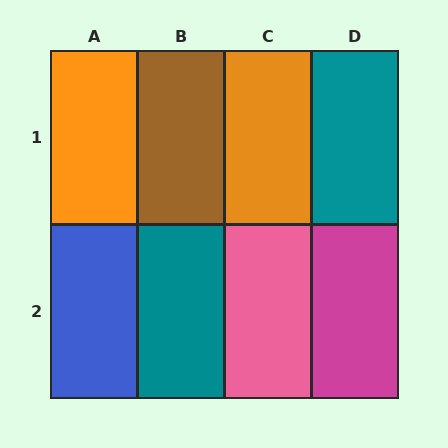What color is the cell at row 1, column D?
Teal.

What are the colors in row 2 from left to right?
Blue, teal, pink, magenta.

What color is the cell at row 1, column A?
Orange.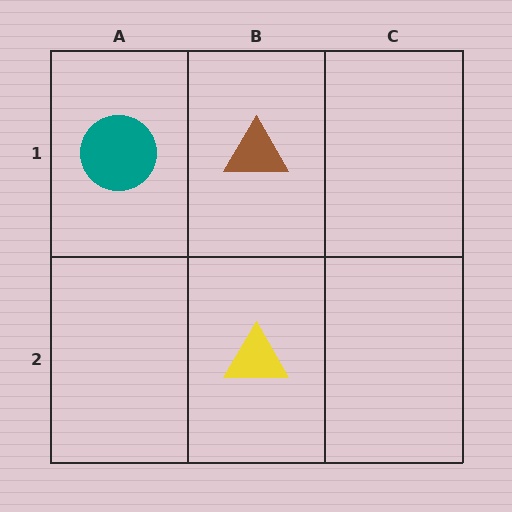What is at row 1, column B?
A brown triangle.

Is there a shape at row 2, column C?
No, that cell is empty.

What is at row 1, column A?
A teal circle.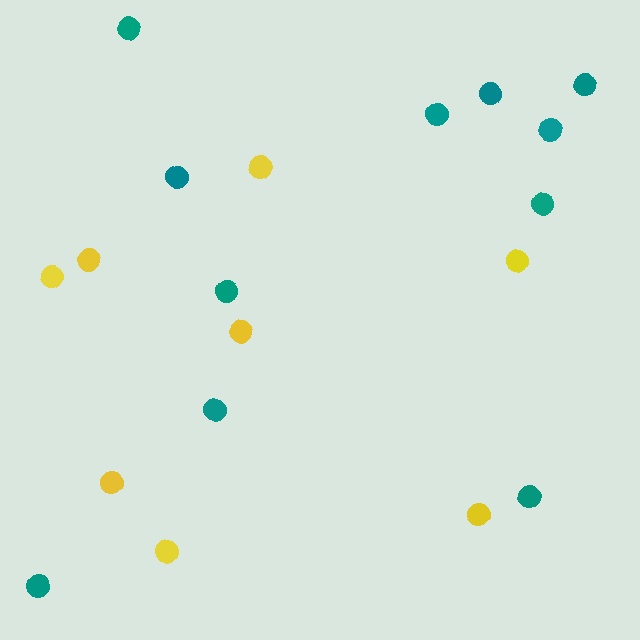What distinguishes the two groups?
There are 2 groups: one group of yellow circles (8) and one group of teal circles (11).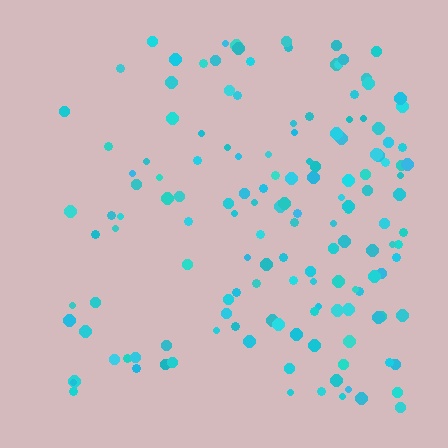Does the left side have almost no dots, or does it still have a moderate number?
Still a moderate number, just noticeably fewer than the right.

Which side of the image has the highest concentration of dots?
The right.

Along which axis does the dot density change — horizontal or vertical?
Horizontal.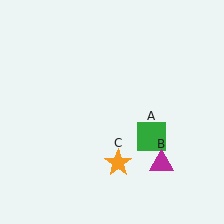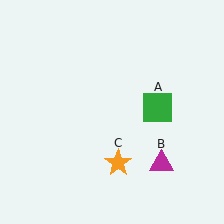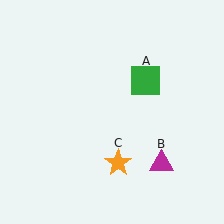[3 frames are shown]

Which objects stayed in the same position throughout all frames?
Magenta triangle (object B) and orange star (object C) remained stationary.